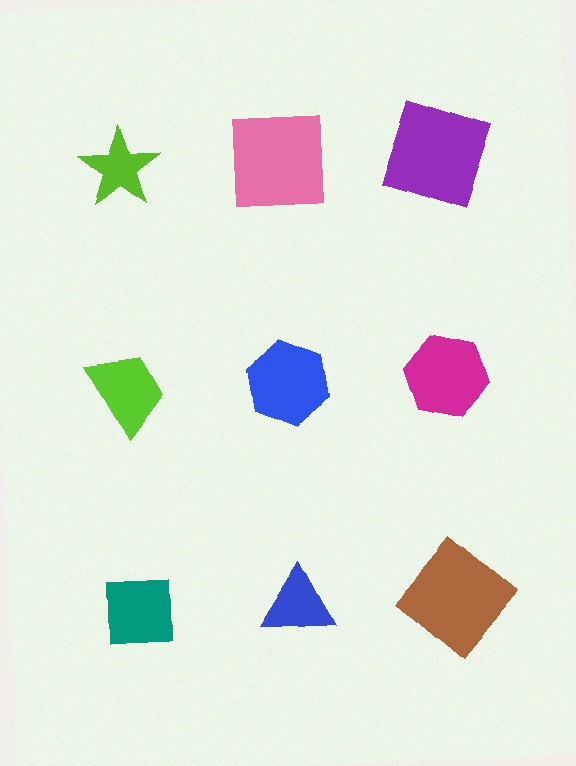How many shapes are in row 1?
3 shapes.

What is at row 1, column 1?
A lime star.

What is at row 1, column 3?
A purple square.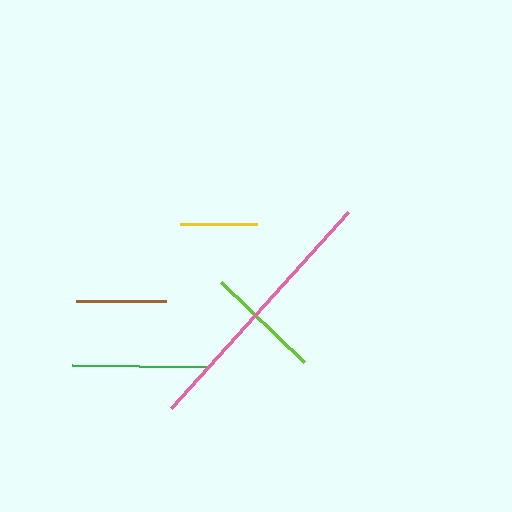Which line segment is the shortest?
The yellow line is the shortest at approximately 77 pixels.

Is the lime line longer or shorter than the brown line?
The lime line is longer than the brown line.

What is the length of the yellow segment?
The yellow segment is approximately 77 pixels long.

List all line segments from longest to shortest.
From longest to shortest: pink, green, lime, brown, yellow.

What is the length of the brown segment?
The brown segment is approximately 90 pixels long.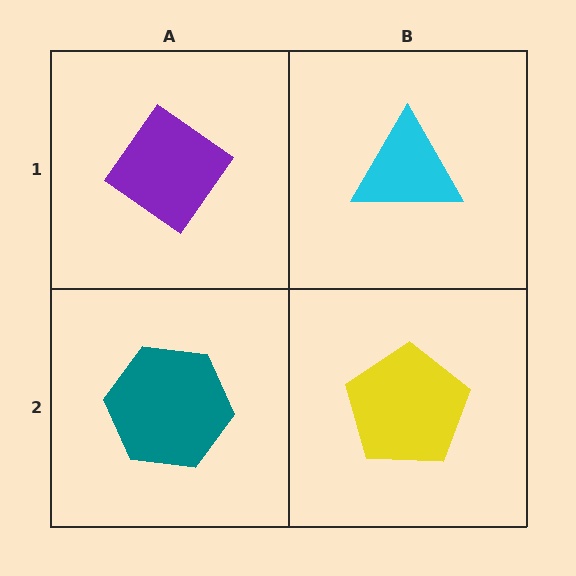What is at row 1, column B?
A cyan triangle.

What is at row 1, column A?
A purple diamond.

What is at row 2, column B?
A yellow pentagon.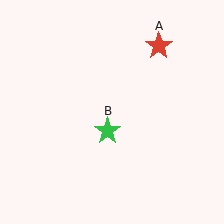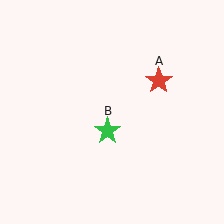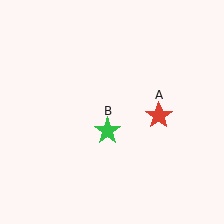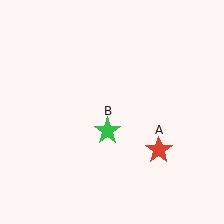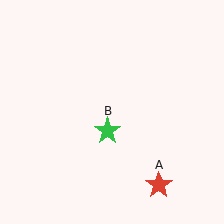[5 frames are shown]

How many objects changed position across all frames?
1 object changed position: red star (object A).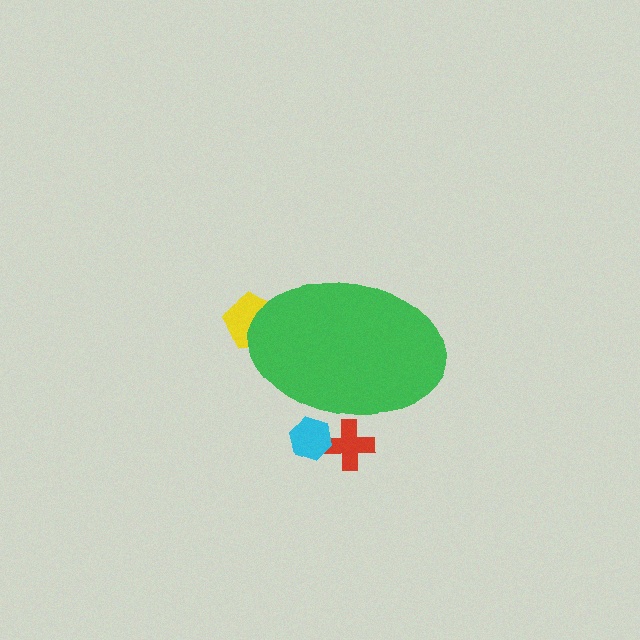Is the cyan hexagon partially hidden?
Yes, the cyan hexagon is partially hidden behind the green ellipse.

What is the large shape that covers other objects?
A green ellipse.